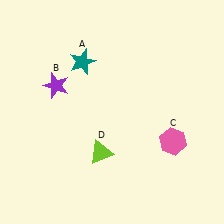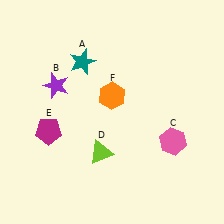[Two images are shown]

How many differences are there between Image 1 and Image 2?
There are 2 differences between the two images.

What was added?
A magenta pentagon (E), an orange hexagon (F) were added in Image 2.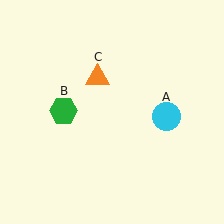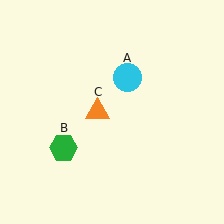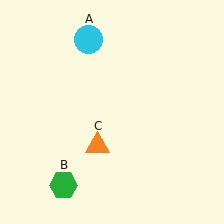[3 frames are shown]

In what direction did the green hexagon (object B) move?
The green hexagon (object B) moved down.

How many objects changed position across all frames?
3 objects changed position: cyan circle (object A), green hexagon (object B), orange triangle (object C).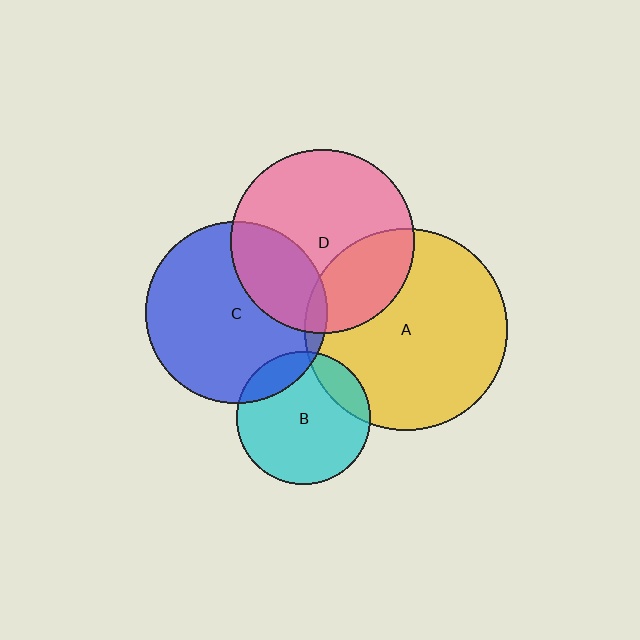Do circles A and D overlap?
Yes.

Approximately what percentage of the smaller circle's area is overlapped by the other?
Approximately 30%.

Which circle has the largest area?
Circle A (yellow).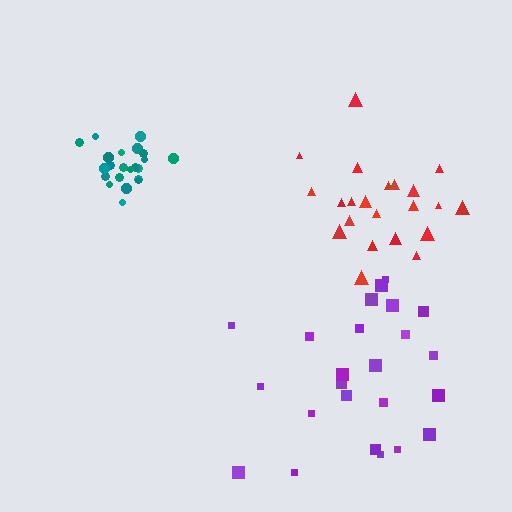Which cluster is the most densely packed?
Teal.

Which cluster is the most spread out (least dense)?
Purple.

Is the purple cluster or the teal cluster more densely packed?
Teal.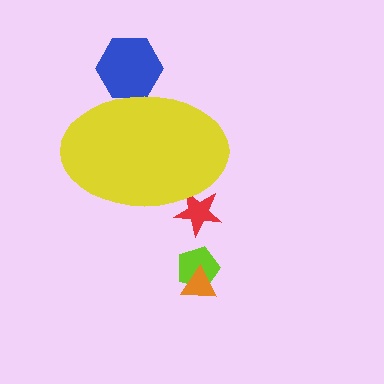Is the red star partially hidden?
Yes, the red star is partially hidden behind the yellow ellipse.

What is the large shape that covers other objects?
A yellow ellipse.